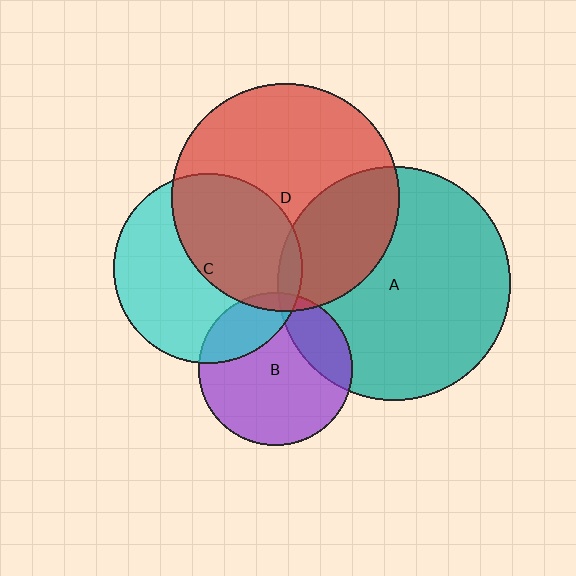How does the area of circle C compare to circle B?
Approximately 1.5 times.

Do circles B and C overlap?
Yes.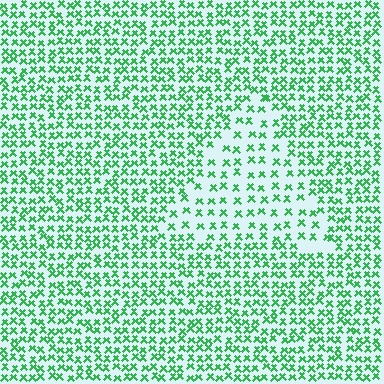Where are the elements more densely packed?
The elements are more densely packed outside the triangle boundary.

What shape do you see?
I see a triangle.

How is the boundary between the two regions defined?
The boundary is defined by a change in element density (approximately 1.9x ratio). All elements are the same color, size, and shape.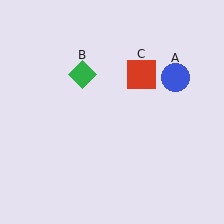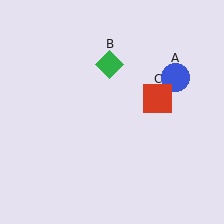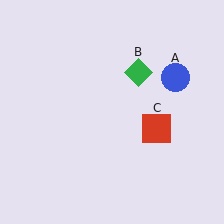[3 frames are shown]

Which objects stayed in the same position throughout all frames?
Blue circle (object A) remained stationary.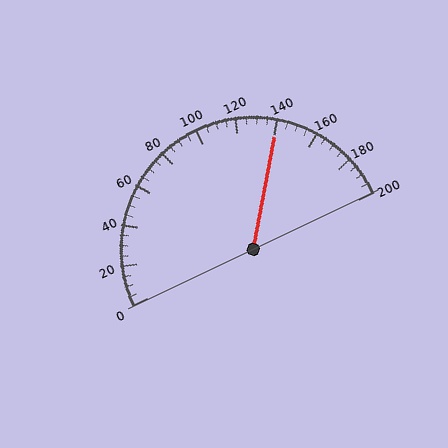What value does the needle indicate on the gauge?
The needle indicates approximately 140.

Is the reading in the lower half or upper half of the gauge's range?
The reading is in the upper half of the range (0 to 200).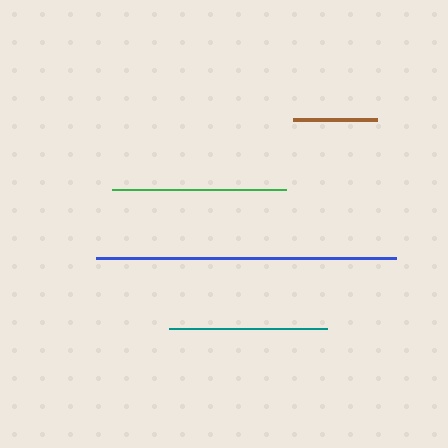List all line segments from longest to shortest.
From longest to shortest: blue, green, teal, brown.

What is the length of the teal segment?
The teal segment is approximately 158 pixels long.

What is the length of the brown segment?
The brown segment is approximately 84 pixels long.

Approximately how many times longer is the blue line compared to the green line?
The blue line is approximately 1.7 times the length of the green line.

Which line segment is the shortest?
The brown line is the shortest at approximately 84 pixels.